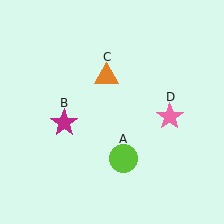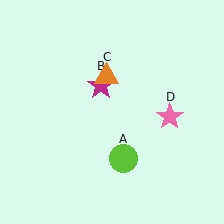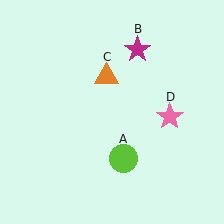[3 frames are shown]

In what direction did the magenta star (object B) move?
The magenta star (object B) moved up and to the right.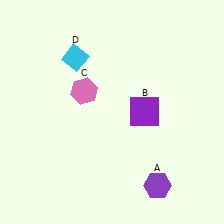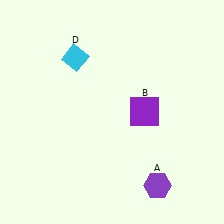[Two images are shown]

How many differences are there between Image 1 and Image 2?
There is 1 difference between the two images.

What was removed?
The pink hexagon (C) was removed in Image 2.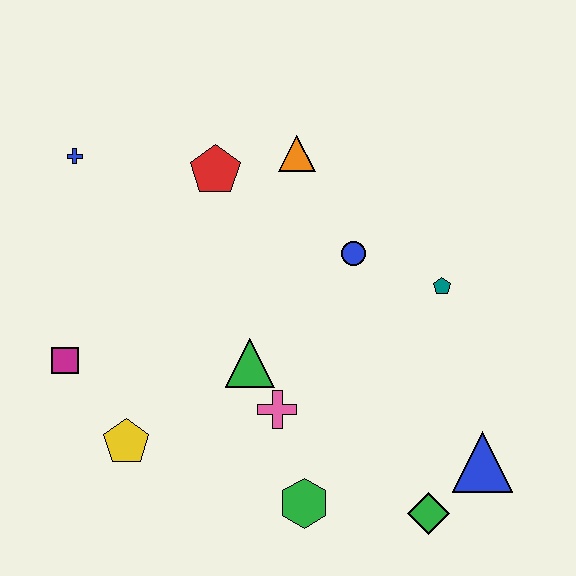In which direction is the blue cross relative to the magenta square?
The blue cross is above the magenta square.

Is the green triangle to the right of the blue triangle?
No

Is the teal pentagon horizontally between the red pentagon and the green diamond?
No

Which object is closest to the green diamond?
The blue triangle is closest to the green diamond.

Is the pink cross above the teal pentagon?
No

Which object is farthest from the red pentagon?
The green diamond is farthest from the red pentagon.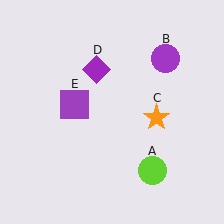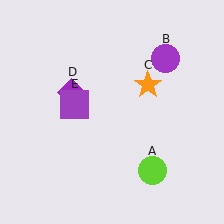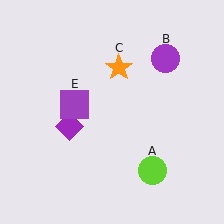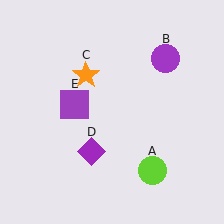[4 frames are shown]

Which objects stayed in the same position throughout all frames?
Lime circle (object A) and purple circle (object B) and purple square (object E) remained stationary.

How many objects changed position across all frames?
2 objects changed position: orange star (object C), purple diamond (object D).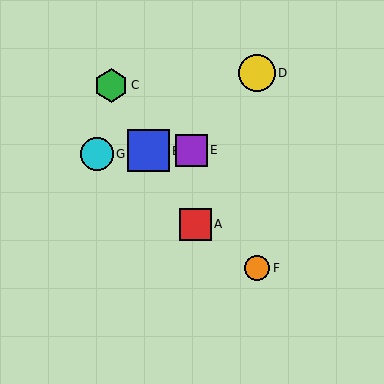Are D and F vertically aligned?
Yes, both are at x≈257.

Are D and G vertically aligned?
No, D is at x≈257 and G is at x≈97.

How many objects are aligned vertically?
2 objects (D, F) are aligned vertically.